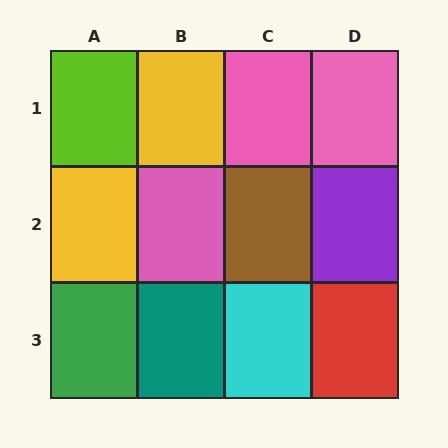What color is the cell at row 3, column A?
Green.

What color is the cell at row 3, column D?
Red.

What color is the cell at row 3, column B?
Teal.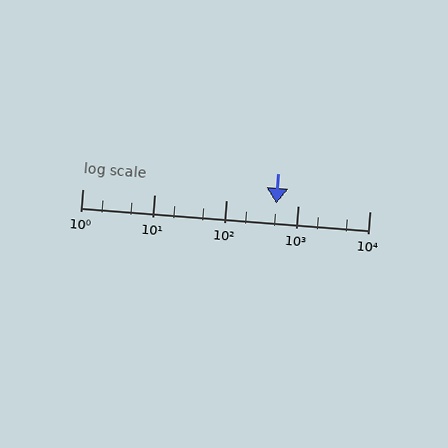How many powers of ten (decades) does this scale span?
The scale spans 4 decades, from 1 to 10000.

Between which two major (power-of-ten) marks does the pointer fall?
The pointer is between 100 and 1000.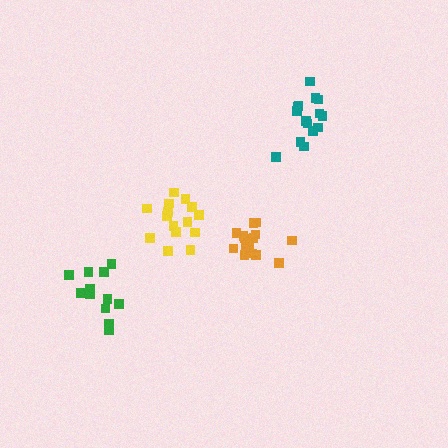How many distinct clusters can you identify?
There are 4 distinct clusters.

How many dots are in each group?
Group 1: 12 dots, Group 2: 15 dots, Group 3: 16 dots, Group 4: 15 dots (58 total).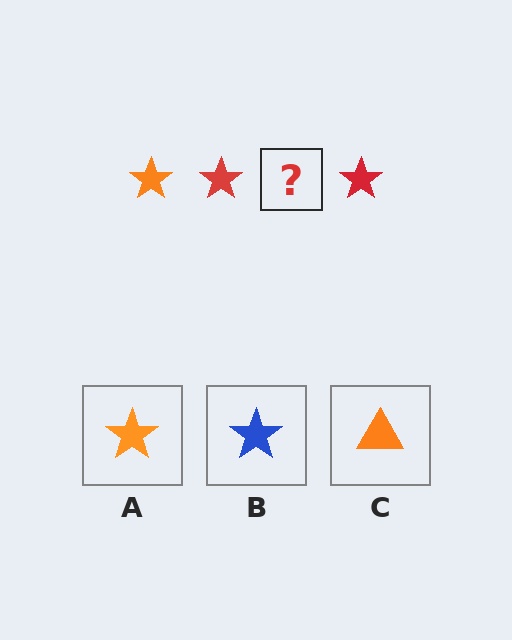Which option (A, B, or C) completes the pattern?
A.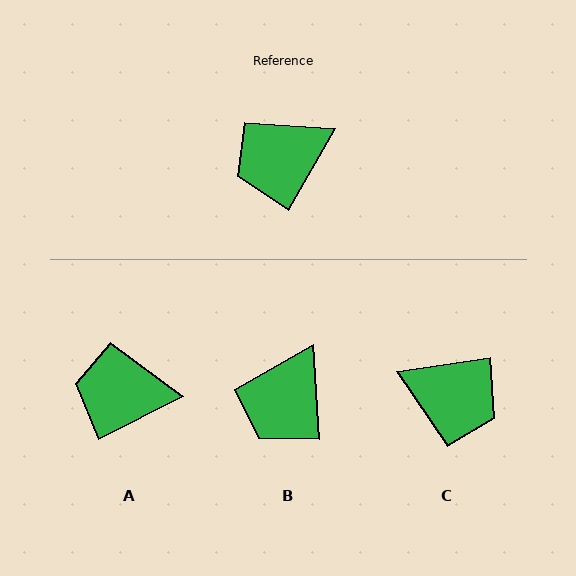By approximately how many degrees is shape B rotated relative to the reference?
Approximately 34 degrees counter-clockwise.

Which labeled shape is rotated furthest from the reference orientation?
C, about 128 degrees away.